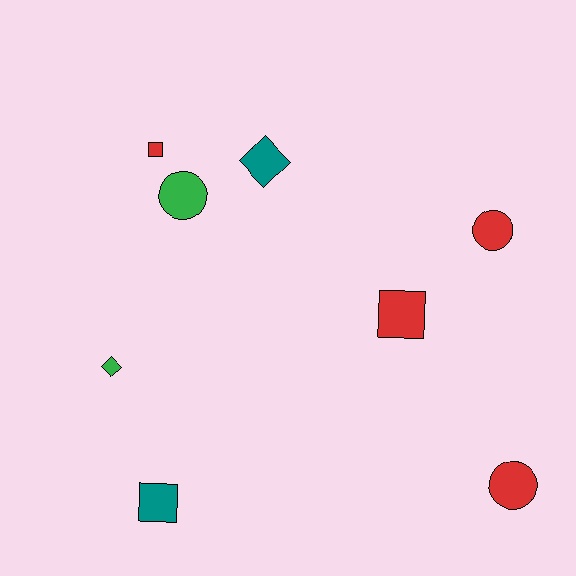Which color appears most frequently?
Red, with 4 objects.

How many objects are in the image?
There are 8 objects.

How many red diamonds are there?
There are no red diamonds.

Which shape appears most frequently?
Square, with 3 objects.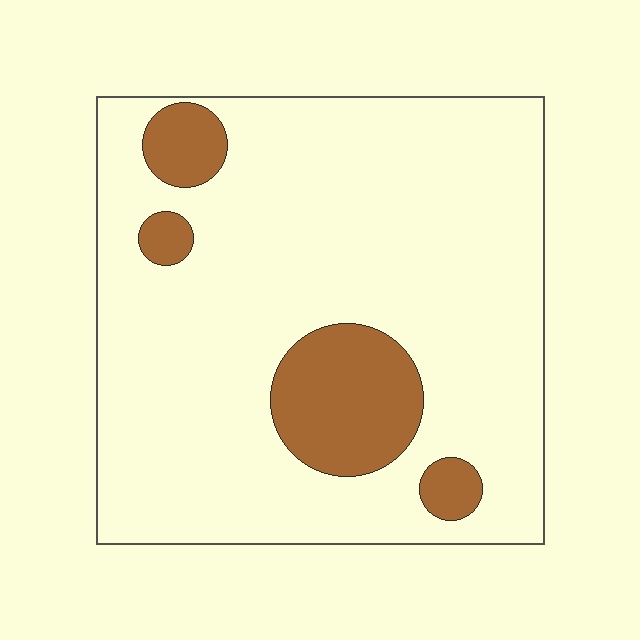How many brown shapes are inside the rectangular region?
4.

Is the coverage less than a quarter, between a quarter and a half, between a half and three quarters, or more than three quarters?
Less than a quarter.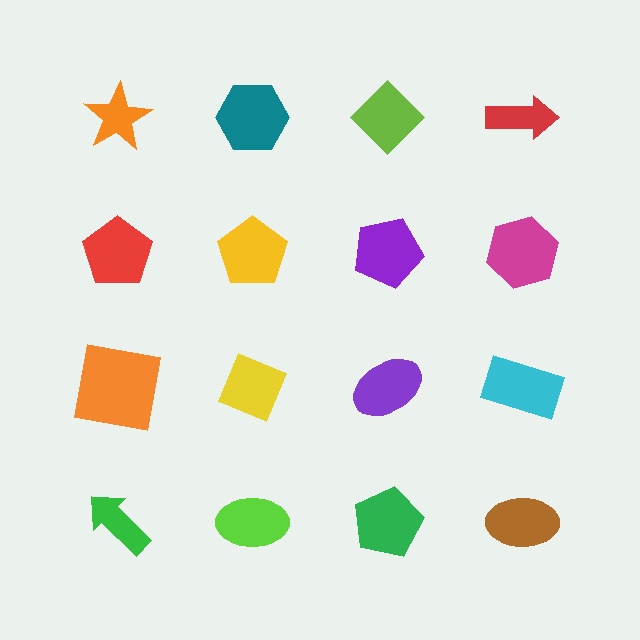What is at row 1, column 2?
A teal hexagon.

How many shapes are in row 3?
4 shapes.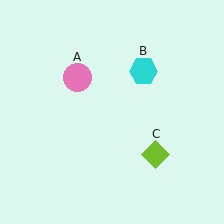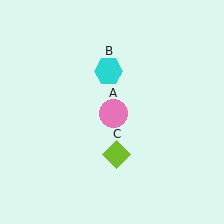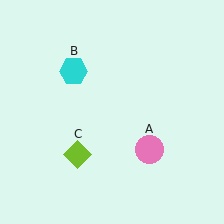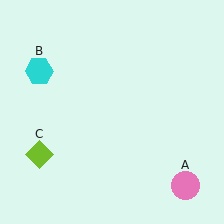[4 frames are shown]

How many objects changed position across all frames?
3 objects changed position: pink circle (object A), cyan hexagon (object B), lime diamond (object C).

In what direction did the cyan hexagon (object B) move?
The cyan hexagon (object B) moved left.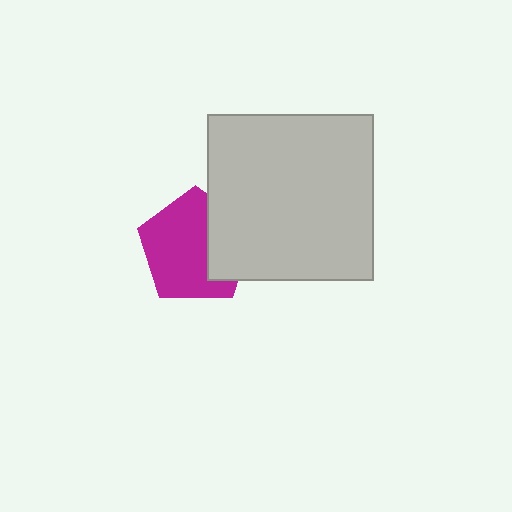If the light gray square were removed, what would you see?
You would see the complete magenta pentagon.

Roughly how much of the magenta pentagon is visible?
Most of it is visible (roughly 69%).